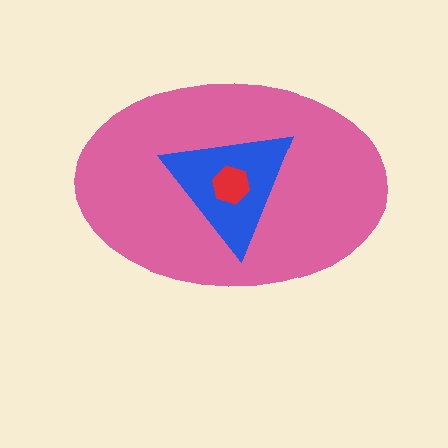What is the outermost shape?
The pink ellipse.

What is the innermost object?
The red hexagon.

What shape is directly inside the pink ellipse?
The blue triangle.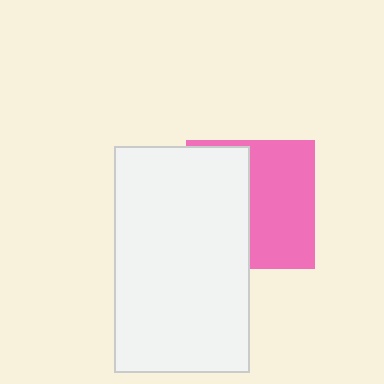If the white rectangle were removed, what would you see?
You would see the complete pink square.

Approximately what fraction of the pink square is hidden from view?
Roughly 47% of the pink square is hidden behind the white rectangle.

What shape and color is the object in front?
The object in front is a white rectangle.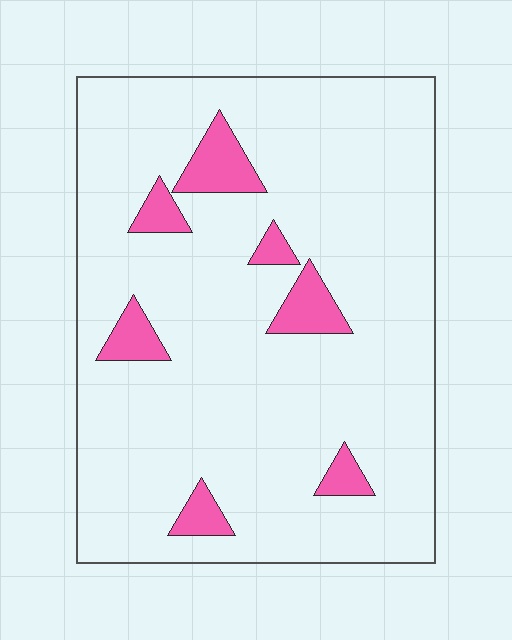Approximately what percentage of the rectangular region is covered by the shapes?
Approximately 10%.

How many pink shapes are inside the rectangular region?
7.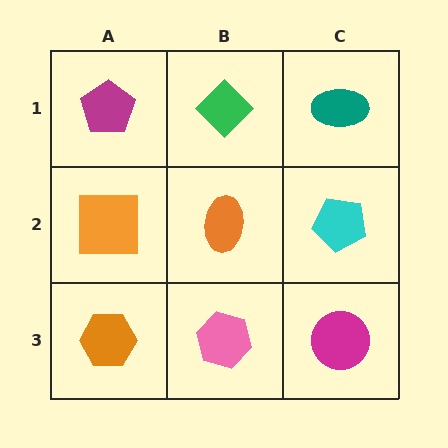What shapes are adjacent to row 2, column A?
A magenta pentagon (row 1, column A), an orange hexagon (row 3, column A), an orange ellipse (row 2, column B).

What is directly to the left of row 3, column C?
A pink hexagon.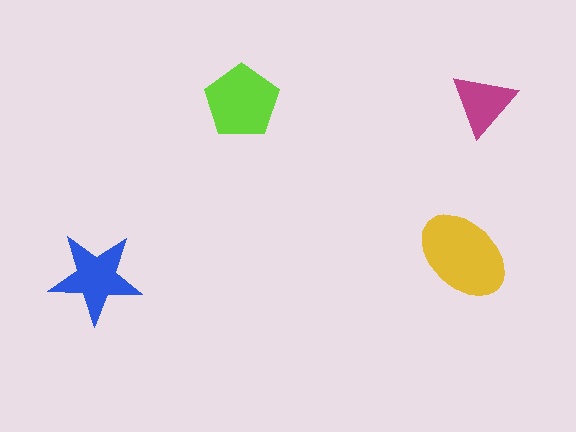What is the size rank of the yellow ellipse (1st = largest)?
1st.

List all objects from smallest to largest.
The magenta triangle, the blue star, the lime pentagon, the yellow ellipse.